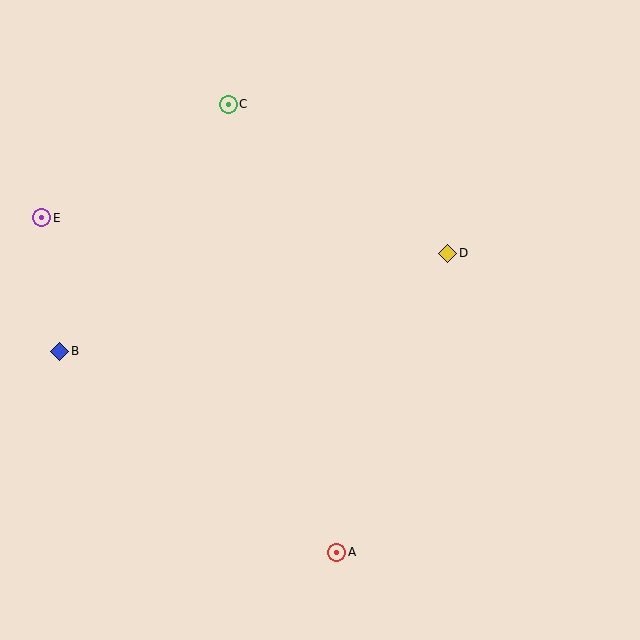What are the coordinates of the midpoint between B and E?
The midpoint between B and E is at (51, 285).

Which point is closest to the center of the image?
Point D at (448, 253) is closest to the center.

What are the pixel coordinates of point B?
Point B is at (60, 351).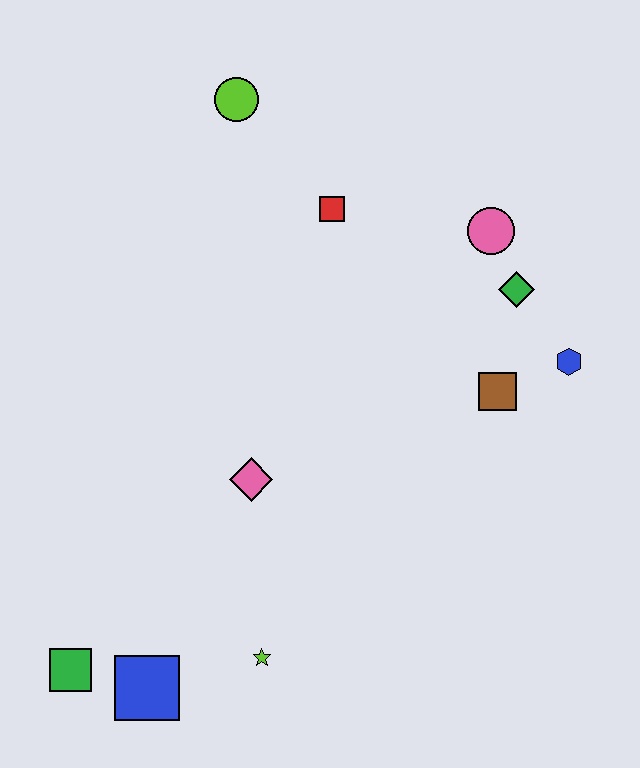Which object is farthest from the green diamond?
The green square is farthest from the green diamond.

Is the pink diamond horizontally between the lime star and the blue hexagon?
No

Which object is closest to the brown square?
The blue hexagon is closest to the brown square.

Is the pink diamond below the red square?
Yes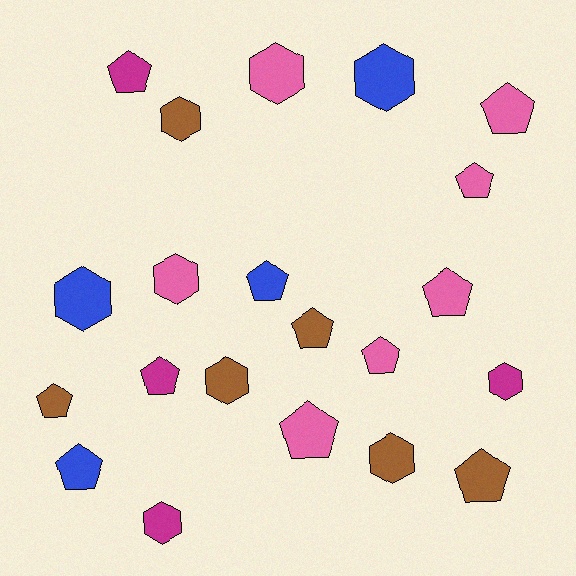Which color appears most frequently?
Pink, with 7 objects.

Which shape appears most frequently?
Pentagon, with 12 objects.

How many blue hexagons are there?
There are 2 blue hexagons.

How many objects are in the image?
There are 21 objects.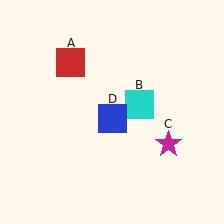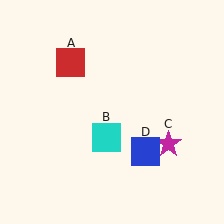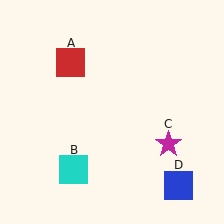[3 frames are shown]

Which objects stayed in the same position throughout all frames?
Red square (object A) and magenta star (object C) remained stationary.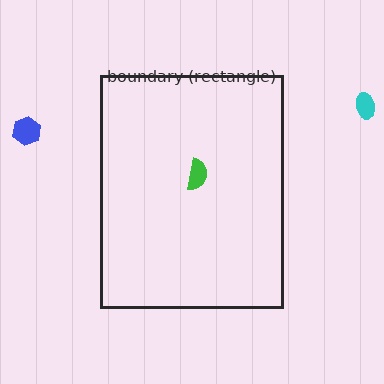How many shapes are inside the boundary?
1 inside, 2 outside.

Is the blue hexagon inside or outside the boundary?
Outside.